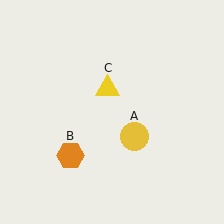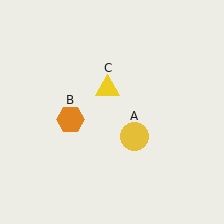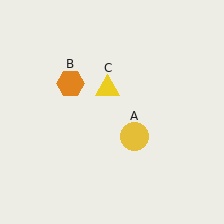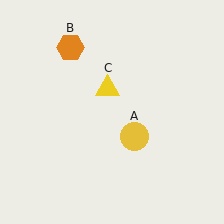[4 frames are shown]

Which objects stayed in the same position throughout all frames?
Yellow circle (object A) and yellow triangle (object C) remained stationary.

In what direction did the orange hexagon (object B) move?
The orange hexagon (object B) moved up.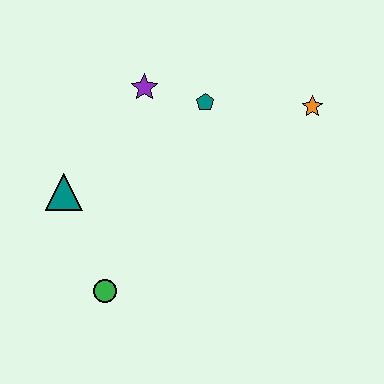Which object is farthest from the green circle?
The orange star is farthest from the green circle.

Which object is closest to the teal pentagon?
The purple star is closest to the teal pentagon.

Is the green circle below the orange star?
Yes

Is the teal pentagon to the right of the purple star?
Yes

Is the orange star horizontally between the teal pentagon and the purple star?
No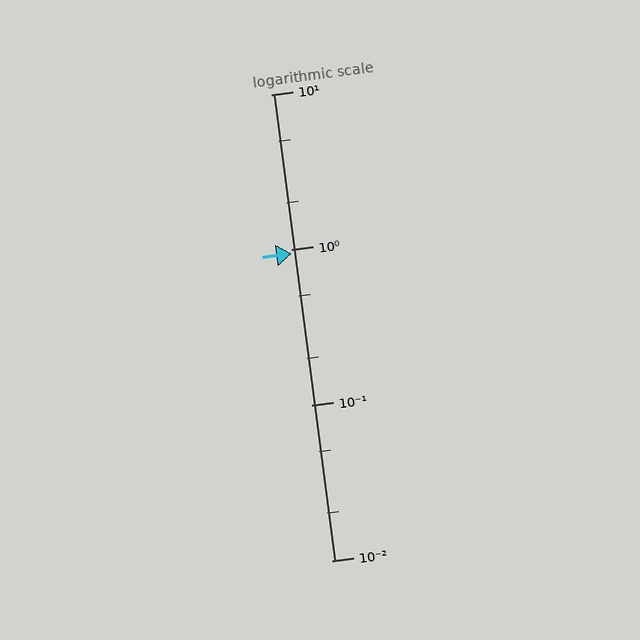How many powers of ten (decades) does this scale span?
The scale spans 3 decades, from 0.01 to 10.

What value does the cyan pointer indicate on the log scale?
The pointer indicates approximately 0.95.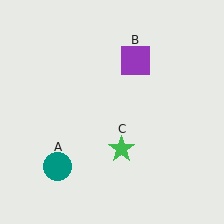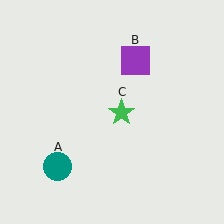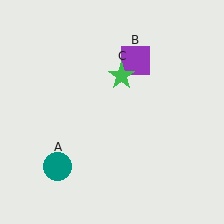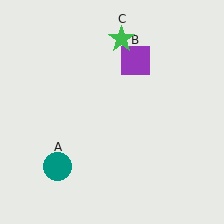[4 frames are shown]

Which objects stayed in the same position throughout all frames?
Teal circle (object A) and purple square (object B) remained stationary.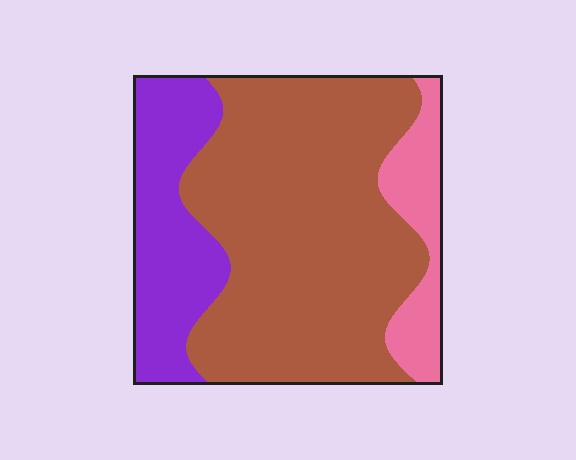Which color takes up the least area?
Pink, at roughly 15%.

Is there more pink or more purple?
Purple.